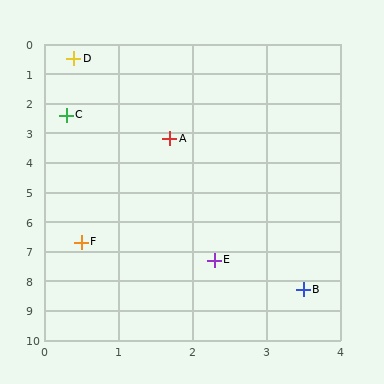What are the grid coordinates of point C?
Point C is at approximately (0.3, 2.4).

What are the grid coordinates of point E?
Point E is at approximately (2.3, 7.3).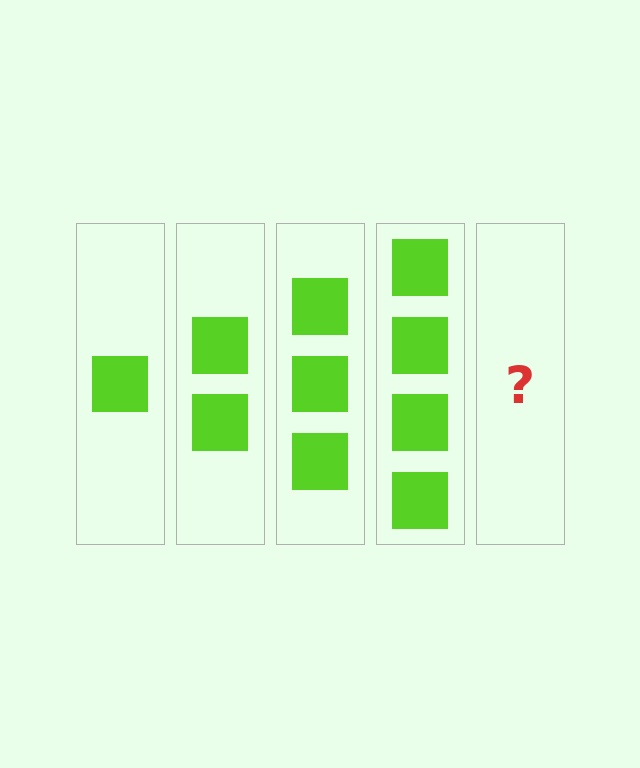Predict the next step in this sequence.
The next step is 5 squares.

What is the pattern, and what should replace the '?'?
The pattern is that each step adds one more square. The '?' should be 5 squares.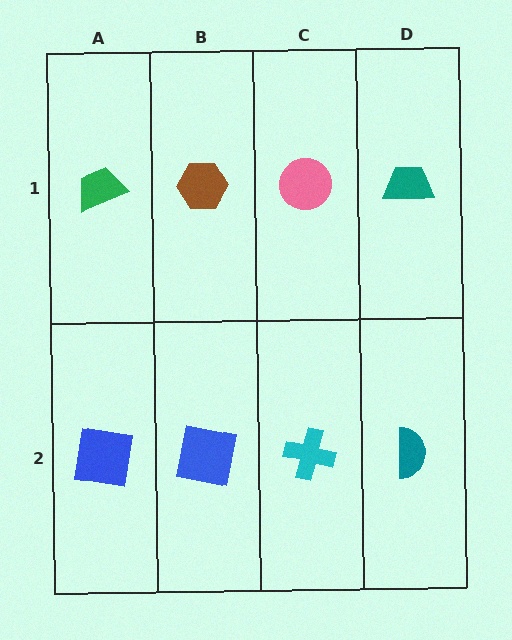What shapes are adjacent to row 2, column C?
A pink circle (row 1, column C), a blue square (row 2, column B), a teal semicircle (row 2, column D).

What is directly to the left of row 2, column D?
A cyan cross.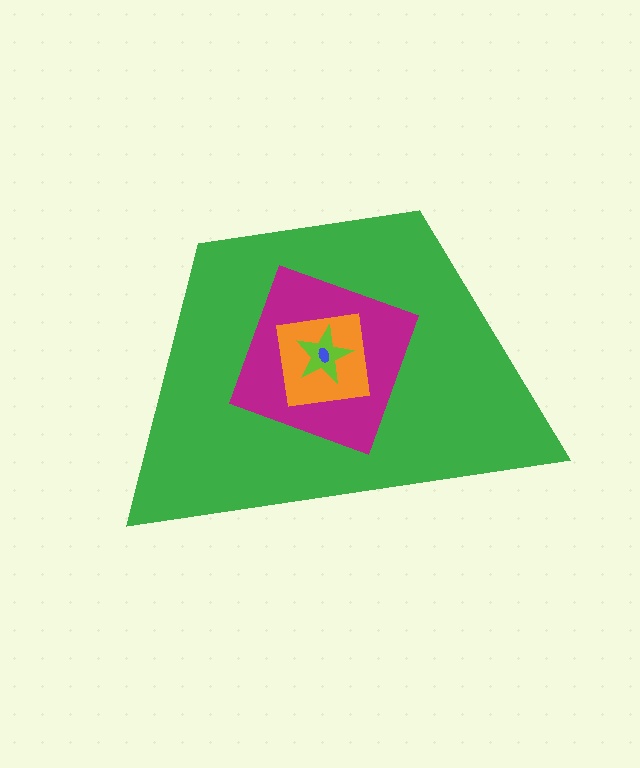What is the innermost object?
The blue ellipse.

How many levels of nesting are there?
5.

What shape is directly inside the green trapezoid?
The magenta square.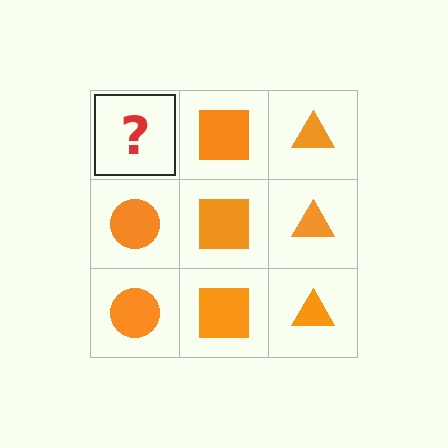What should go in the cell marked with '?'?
The missing cell should contain an orange circle.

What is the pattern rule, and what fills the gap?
The rule is that each column has a consistent shape. The gap should be filled with an orange circle.